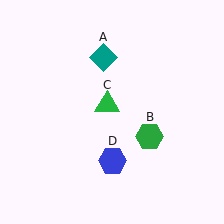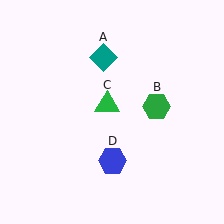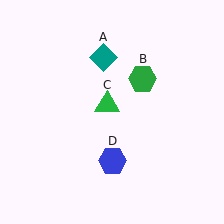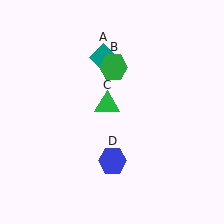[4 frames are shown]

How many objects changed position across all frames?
1 object changed position: green hexagon (object B).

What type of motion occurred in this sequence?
The green hexagon (object B) rotated counterclockwise around the center of the scene.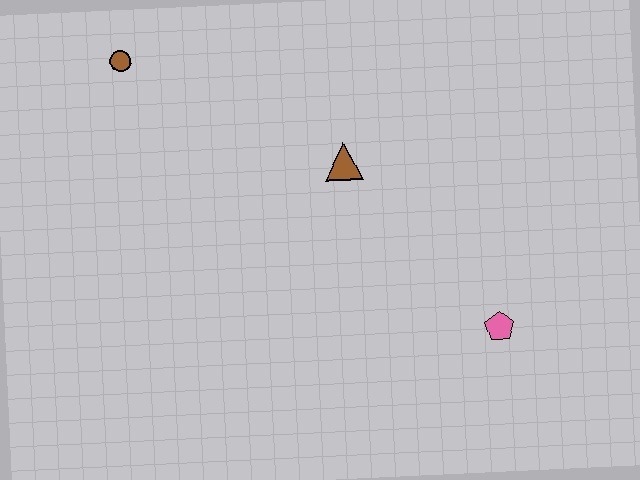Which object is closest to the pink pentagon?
The brown triangle is closest to the pink pentagon.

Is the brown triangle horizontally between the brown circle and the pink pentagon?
Yes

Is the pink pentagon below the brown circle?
Yes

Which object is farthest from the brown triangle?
The brown circle is farthest from the brown triangle.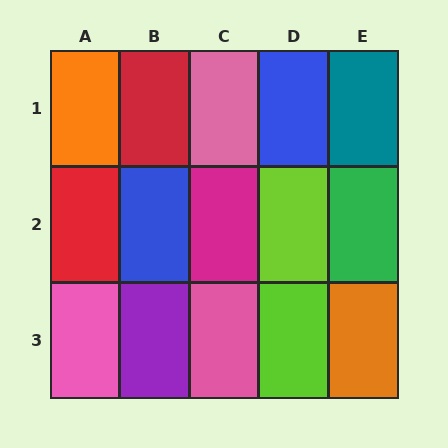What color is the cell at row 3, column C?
Pink.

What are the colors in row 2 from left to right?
Red, blue, magenta, lime, green.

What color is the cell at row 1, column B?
Red.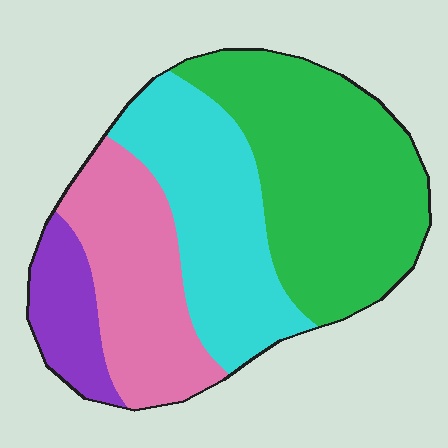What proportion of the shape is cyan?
Cyan takes up between a sixth and a third of the shape.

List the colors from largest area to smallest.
From largest to smallest: green, cyan, pink, purple.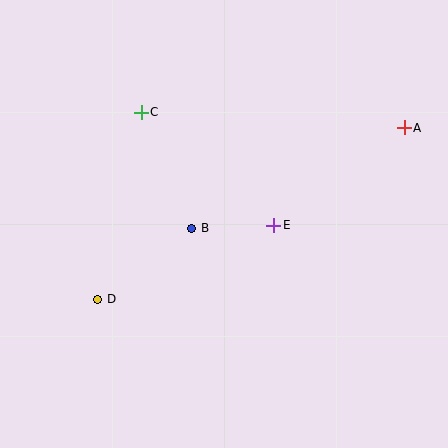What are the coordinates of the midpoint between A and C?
The midpoint between A and C is at (273, 120).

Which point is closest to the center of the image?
Point B at (192, 228) is closest to the center.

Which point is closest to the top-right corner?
Point A is closest to the top-right corner.